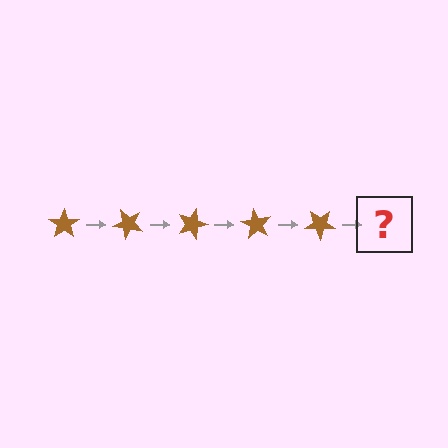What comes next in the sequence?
The next element should be a brown star rotated 225 degrees.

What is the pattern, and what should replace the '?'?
The pattern is that the star rotates 45 degrees each step. The '?' should be a brown star rotated 225 degrees.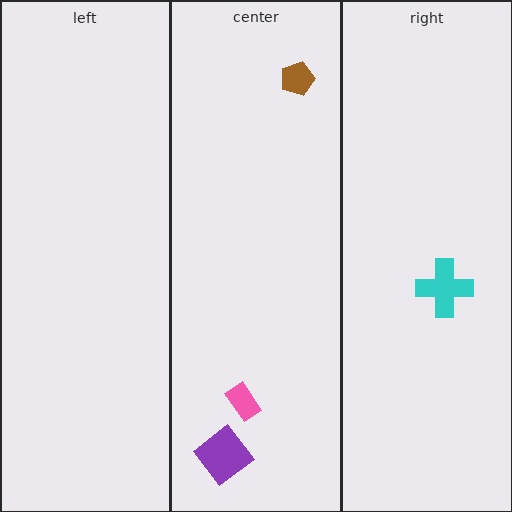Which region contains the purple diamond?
The center region.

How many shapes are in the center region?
3.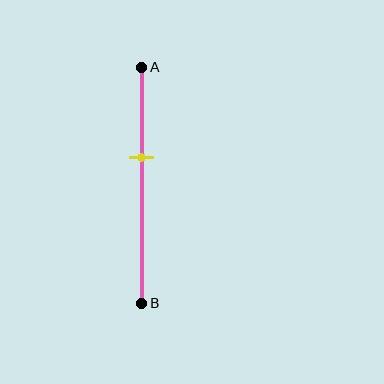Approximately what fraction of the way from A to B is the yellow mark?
The yellow mark is approximately 40% of the way from A to B.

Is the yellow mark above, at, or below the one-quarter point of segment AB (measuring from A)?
The yellow mark is below the one-quarter point of segment AB.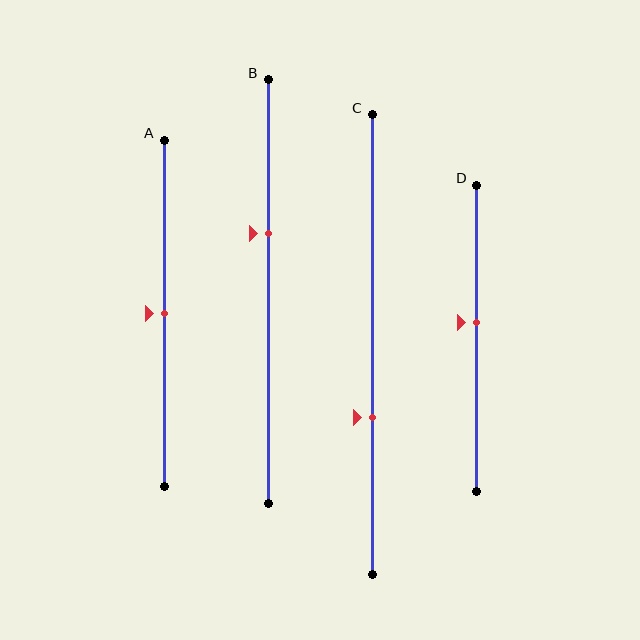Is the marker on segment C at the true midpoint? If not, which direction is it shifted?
No, the marker on segment C is shifted downward by about 16% of the segment length.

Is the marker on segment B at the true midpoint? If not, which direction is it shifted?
No, the marker on segment B is shifted upward by about 14% of the segment length.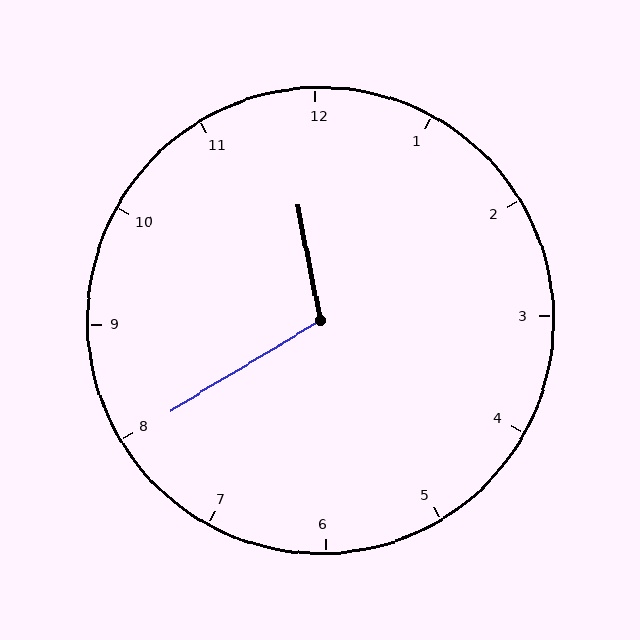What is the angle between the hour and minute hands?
Approximately 110 degrees.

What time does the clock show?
11:40.